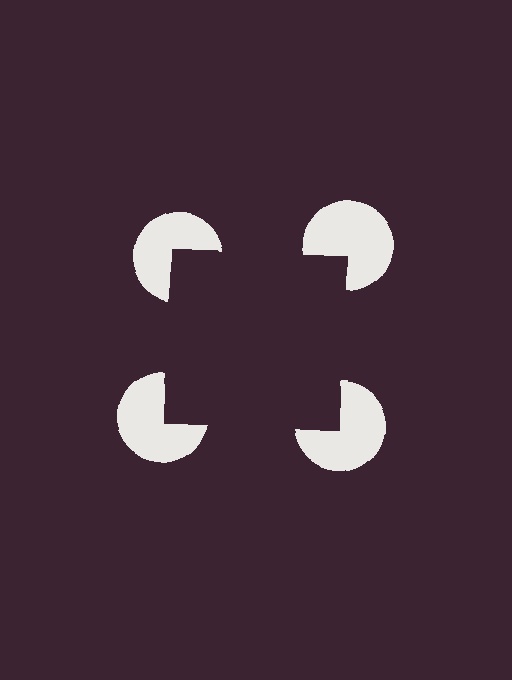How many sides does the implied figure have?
4 sides.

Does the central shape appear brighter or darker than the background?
It typically appears slightly darker than the background, even though no actual brightness change is drawn.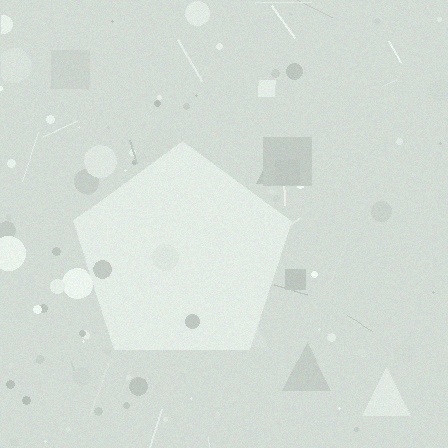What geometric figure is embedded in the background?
A pentagon is embedded in the background.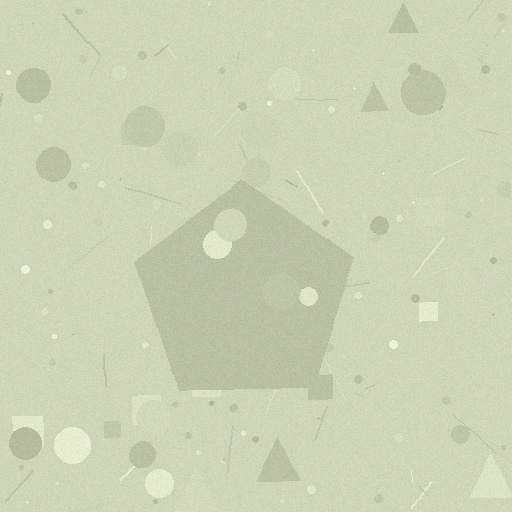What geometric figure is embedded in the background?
A pentagon is embedded in the background.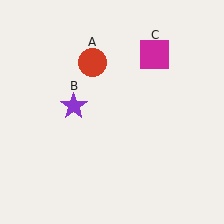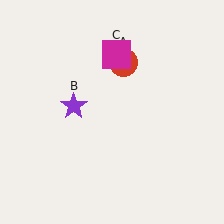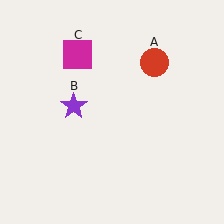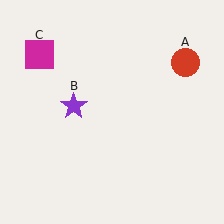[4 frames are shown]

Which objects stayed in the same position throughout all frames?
Purple star (object B) remained stationary.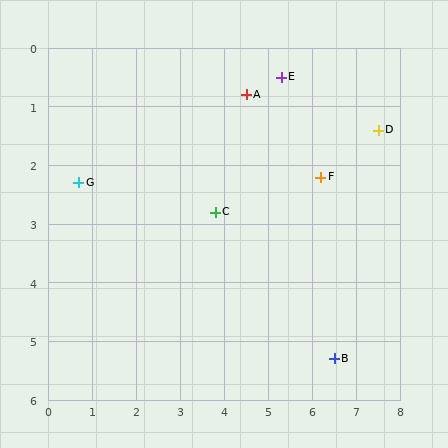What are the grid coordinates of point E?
Point E is at approximately (5.3, 0.5).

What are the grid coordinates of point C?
Point C is at approximately (3.8, 2.8).